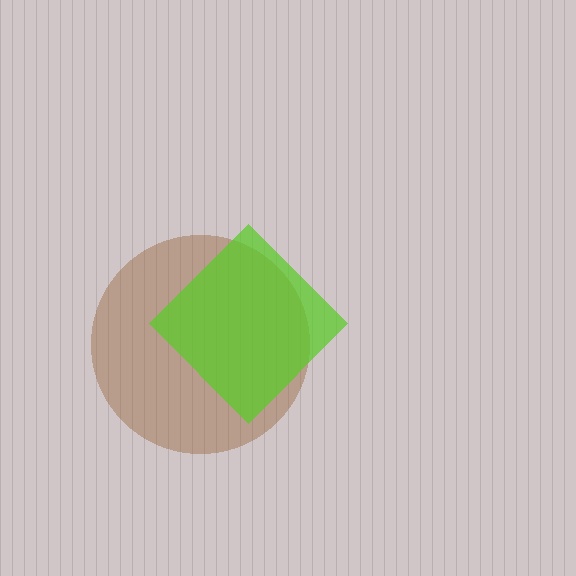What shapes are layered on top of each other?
The layered shapes are: a brown circle, a lime diamond.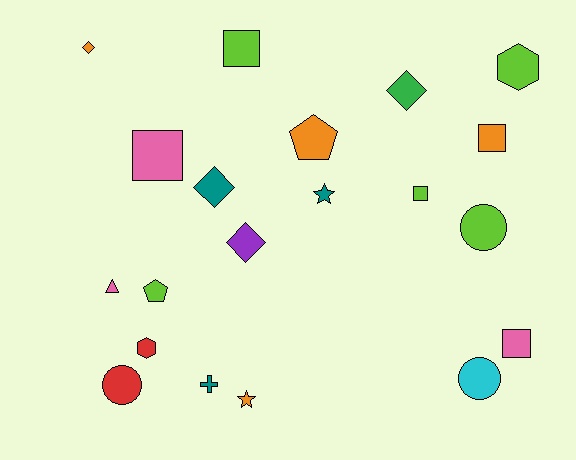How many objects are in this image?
There are 20 objects.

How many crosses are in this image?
There is 1 cross.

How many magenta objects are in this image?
There are no magenta objects.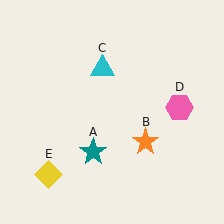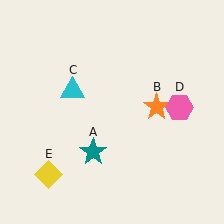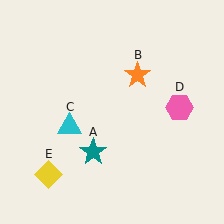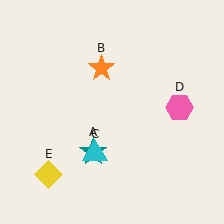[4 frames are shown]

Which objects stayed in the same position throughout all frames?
Teal star (object A) and pink hexagon (object D) and yellow diamond (object E) remained stationary.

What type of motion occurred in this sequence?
The orange star (object B), cyan triangle (object C) rotated counterclockwise around the center of the scene.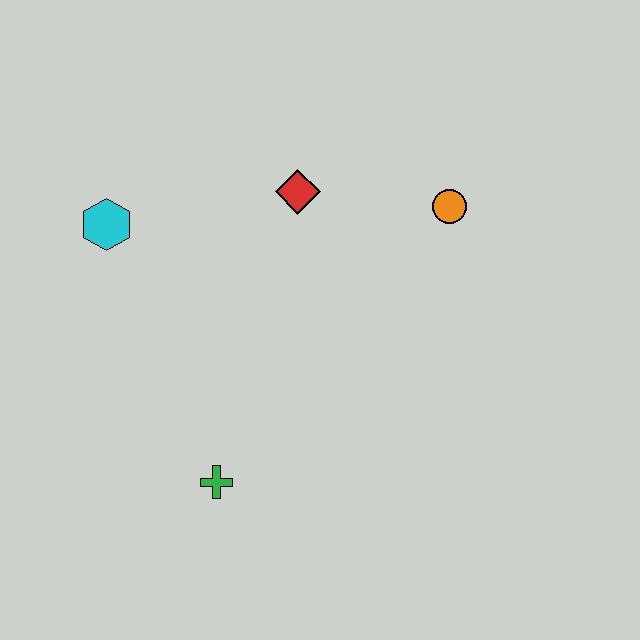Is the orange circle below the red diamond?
Yes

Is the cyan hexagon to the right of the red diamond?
No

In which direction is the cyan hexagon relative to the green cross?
The cyan hexagon is above the green cross.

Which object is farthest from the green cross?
The orange circle is farthest from the green cross.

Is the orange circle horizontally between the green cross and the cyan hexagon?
No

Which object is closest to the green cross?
The cyan hexagon is closest to the green cross.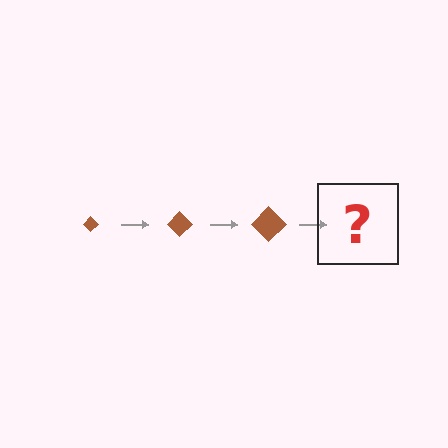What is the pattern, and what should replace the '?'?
The pattern is that the diamond gets progressively larger each step. The '?' should be a brown diamond, larger than the previous one.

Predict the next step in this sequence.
The next step is a brown diamond, larger than the previous one.